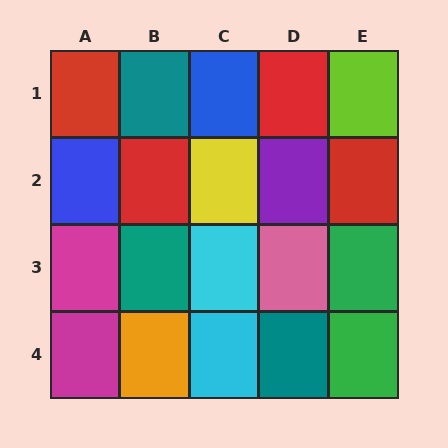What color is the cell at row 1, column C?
Blue.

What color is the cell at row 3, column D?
Pink.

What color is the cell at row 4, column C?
Cyan.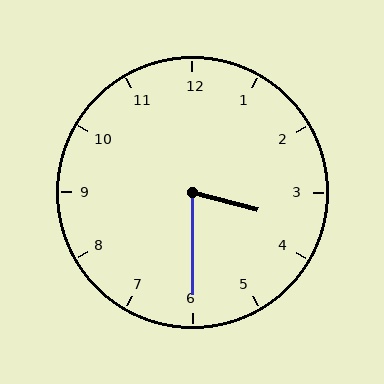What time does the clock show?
3:30.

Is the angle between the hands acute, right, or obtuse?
It is acute.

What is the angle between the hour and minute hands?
Approximately 75 degrees.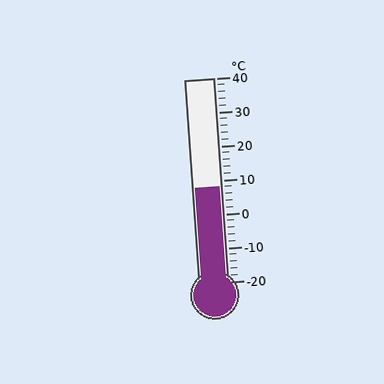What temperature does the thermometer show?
The thermometer shows approximately 8°C.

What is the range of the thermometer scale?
The thermometer scale ranges from -20°C to 40°C.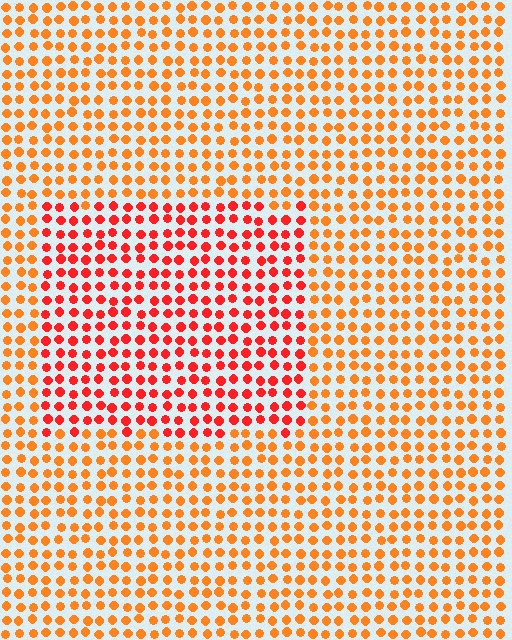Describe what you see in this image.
The image is filled with small orange elements in a uniform arrangement. A rectangle-shaped region is visible where the elements are tinted to a slightly different hue, forming a subtle color boundary.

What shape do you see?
I see a rectangle.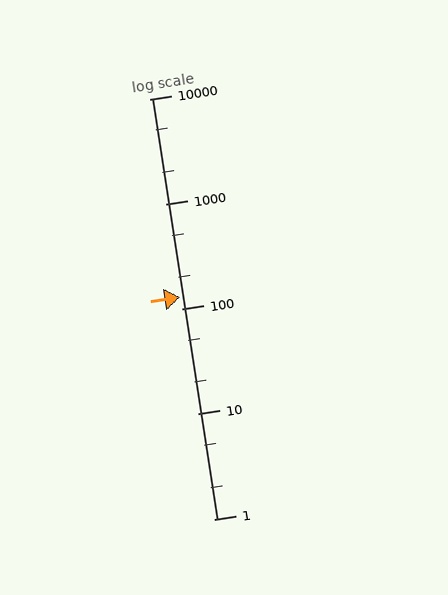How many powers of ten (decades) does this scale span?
The scale spans 4 decades, from 1 to 10000.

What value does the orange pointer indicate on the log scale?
The pointer indicates approximately 130.